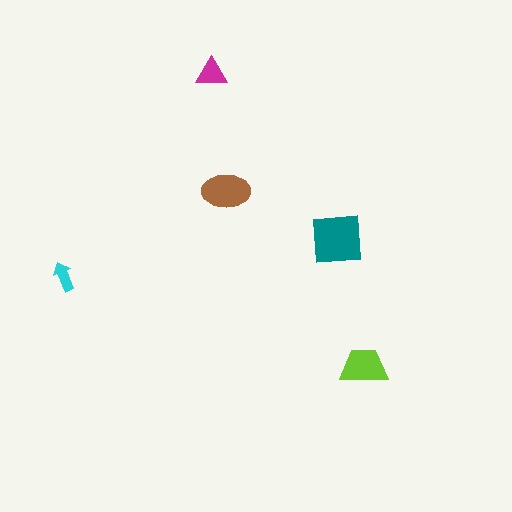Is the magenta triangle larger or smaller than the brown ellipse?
Smaller.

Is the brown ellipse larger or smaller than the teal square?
Smaller.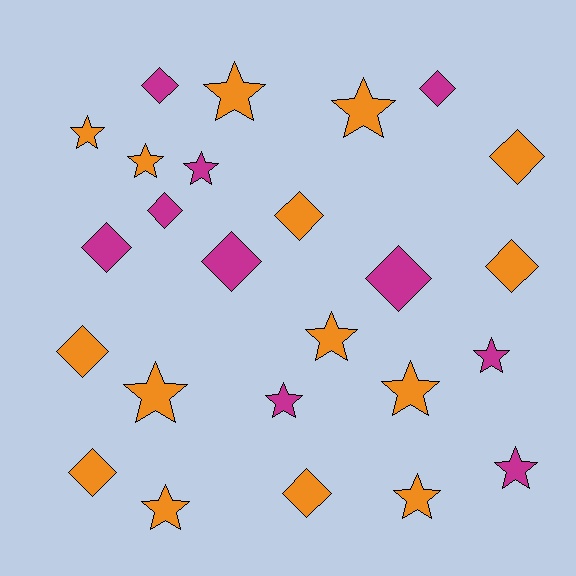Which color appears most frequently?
Orange, with 15 objects.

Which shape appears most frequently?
Star, with 13 objects.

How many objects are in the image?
There are 25 objects.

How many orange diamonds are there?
There are 6 orange diamonds.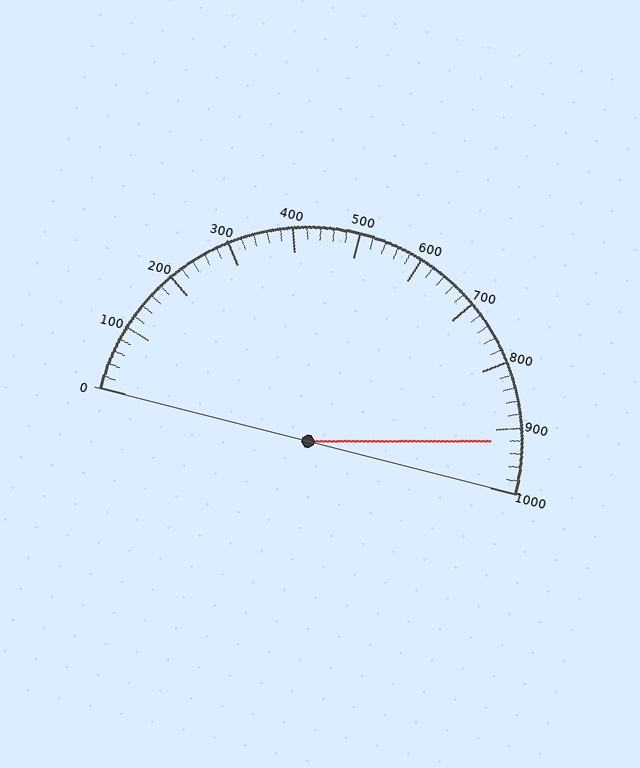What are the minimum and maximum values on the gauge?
The gauge ranges from 0 to 1000.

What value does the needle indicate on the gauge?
The needle indicates approximately 920.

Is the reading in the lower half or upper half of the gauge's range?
The reading is in the upper half of the range (0 to 1000).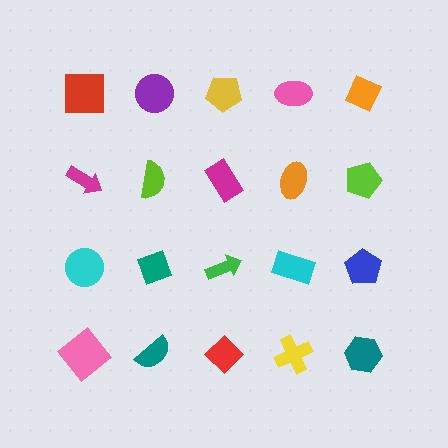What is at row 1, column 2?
A purple circle.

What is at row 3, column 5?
A blue pentagon.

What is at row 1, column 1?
A red square.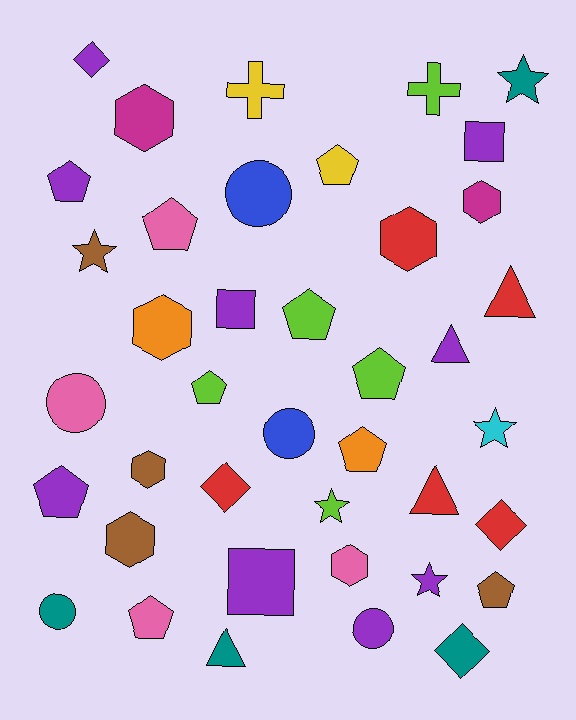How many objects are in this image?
There are 40 objects.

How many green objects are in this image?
There are no green objects.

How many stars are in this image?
There are 5 stars.